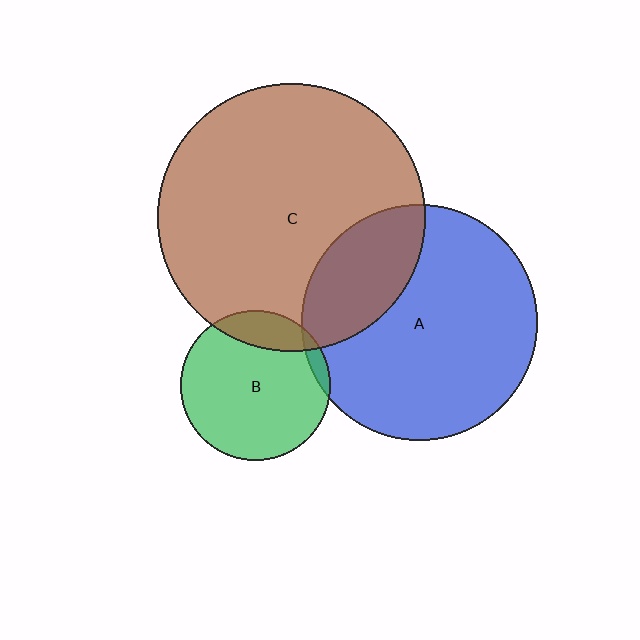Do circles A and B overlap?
Yes.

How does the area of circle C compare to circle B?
Approximately 3.2 times.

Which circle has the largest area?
Circle C (brown).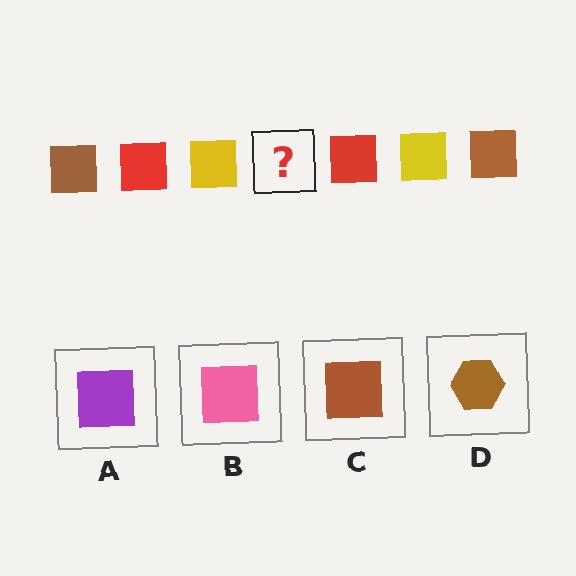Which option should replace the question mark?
Option C.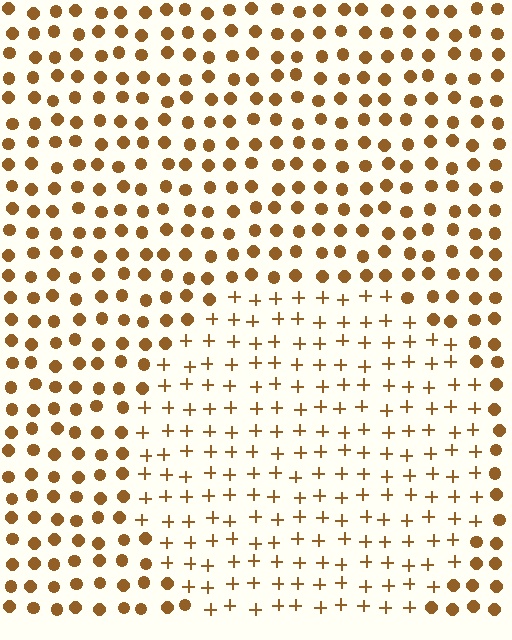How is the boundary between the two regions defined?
The boundary is defined by a change in element shape: plus signs inside vs. circles outside. All elements share the same color and spacing.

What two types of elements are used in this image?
The image uses plus signs inside the circle region and circles outside it.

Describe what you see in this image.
The image is filled with small brown elements arranged in a uniform grid. A circle-shaped region contains plus signs, while the surrounding area contains circles. The boundary is defined purely by the change in element shape.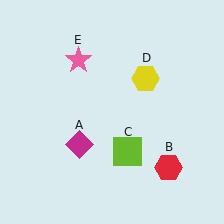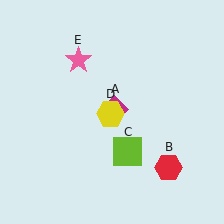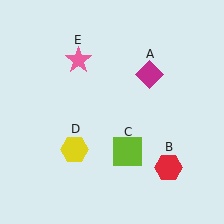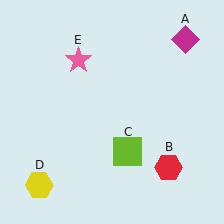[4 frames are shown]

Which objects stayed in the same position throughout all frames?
Red hexagon (object B) and lime square (object C) and pink star (object E) remained stationary.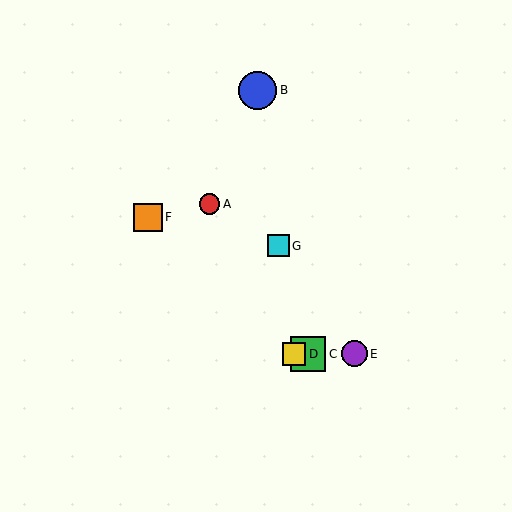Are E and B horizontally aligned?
No, E is at y≈354 and B is at y≈90.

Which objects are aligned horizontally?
Objects C, D, E are aligned horizontally.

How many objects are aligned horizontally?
3 objects (C, D, E) are aligned horizontally.